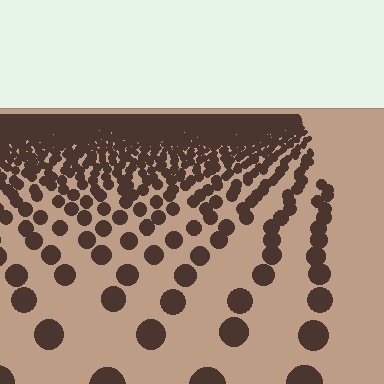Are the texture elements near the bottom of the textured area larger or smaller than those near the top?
Larger. Near the bottom, elements are closer to the viewer and appear at a bigger on-screen size.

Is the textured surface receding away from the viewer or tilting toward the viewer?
The surface is receding away from the viewer. Texture elements get smaller and denser toward the top.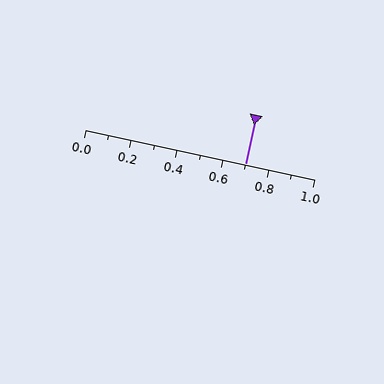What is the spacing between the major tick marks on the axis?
The major ticks are spaced 0.2 apart.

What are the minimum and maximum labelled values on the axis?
The axis runs from 0.0 to 1.0.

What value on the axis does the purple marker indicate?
The marker indicates approximately 0.7.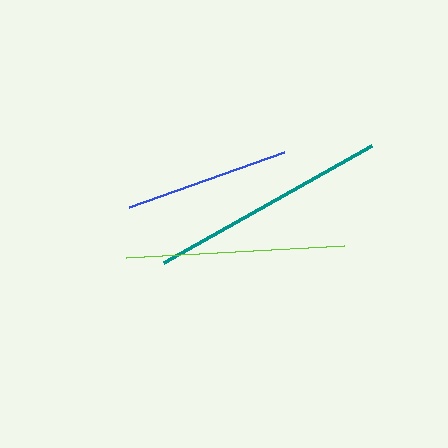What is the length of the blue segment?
The blue segment is approximately 165 pixels long.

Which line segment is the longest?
The teal line is the longest at approximately 239 pixels.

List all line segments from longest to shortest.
From longest to shortest: teal, lime, blue.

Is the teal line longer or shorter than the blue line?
The teal line is longer than the blue line.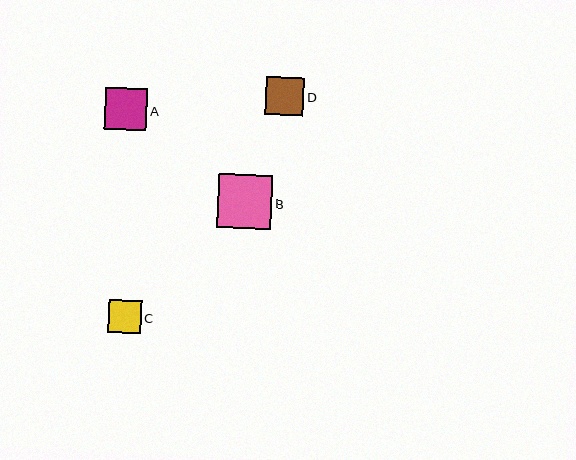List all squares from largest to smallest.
From largest to smallest: B, A, D, C.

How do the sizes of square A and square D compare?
Square A and square D are approximately the same size.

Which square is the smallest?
Square C is the smallest with a size of approximately 33 pixels.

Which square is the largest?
Square B is the largest with a size of approximately 54 pixels.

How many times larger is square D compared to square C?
Square D is approximately 1.2 times the size of square C.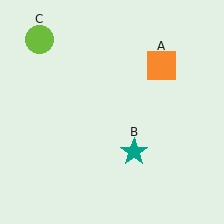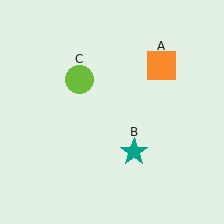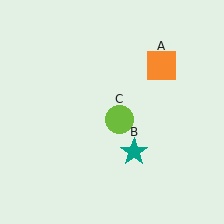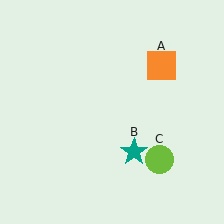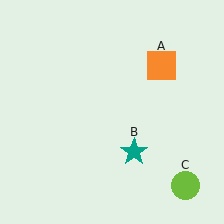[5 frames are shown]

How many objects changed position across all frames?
1 object changed position: lime circle (object C).